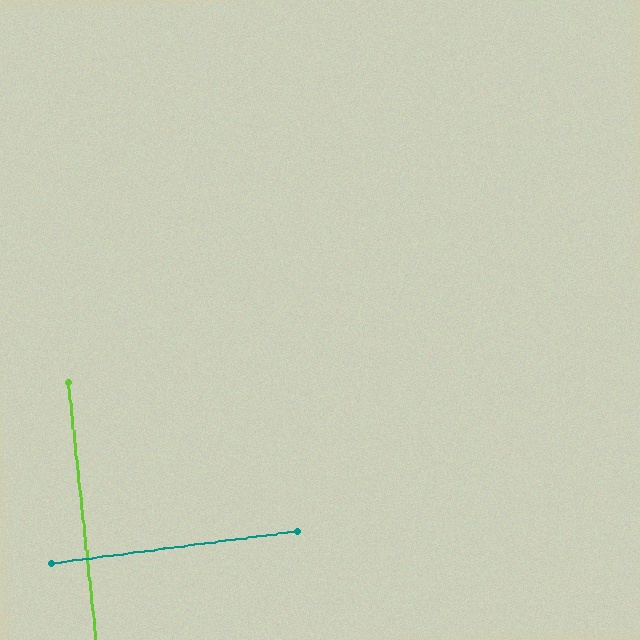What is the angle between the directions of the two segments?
Approximately 89 degrees.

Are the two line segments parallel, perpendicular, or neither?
Perpendicular — they meet at approximately 89°.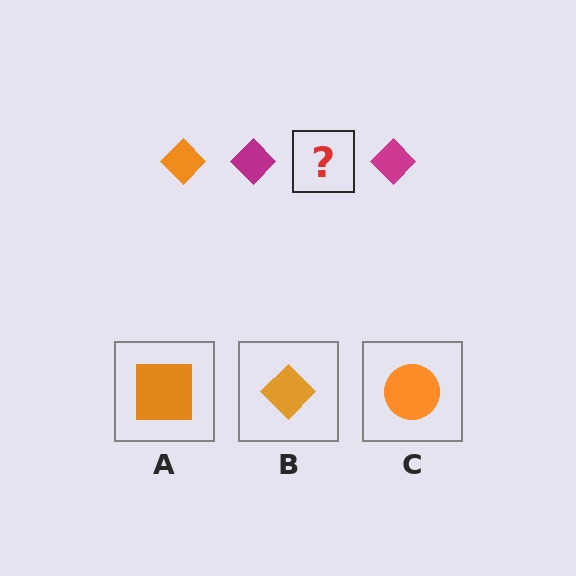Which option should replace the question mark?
Option B.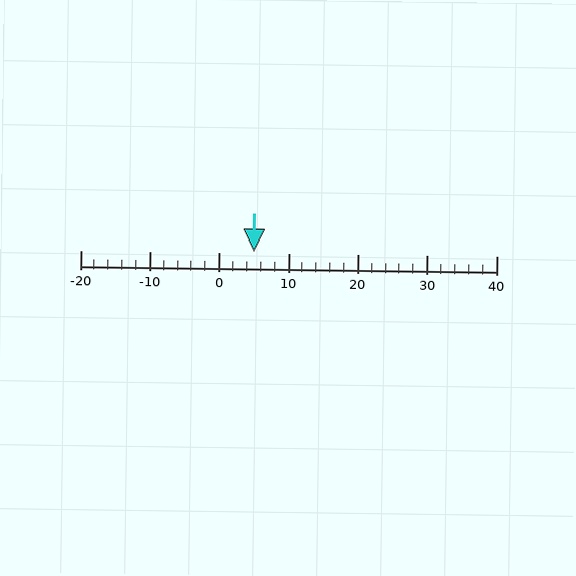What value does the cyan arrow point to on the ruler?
The cyan arrow points to approximately 5.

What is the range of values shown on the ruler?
The ruler shows values from -20 to 40.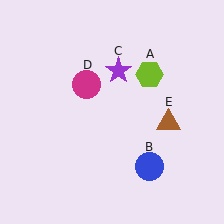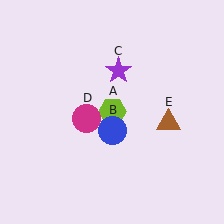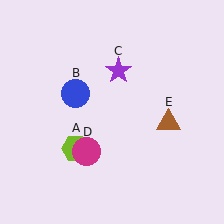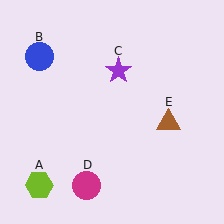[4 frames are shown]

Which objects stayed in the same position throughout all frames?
Purple star (object C) and brown triangle (object E) remained stationary.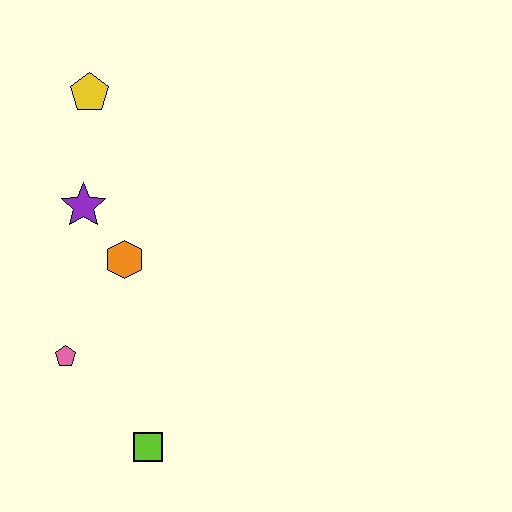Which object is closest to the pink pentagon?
The orange hexagon is closest to the pink pentagon.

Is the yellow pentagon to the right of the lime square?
No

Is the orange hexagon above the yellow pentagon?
No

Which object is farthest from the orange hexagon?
The lime square is farthest from the orange hexagon.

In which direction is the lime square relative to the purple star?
The lime square is below the purple star.